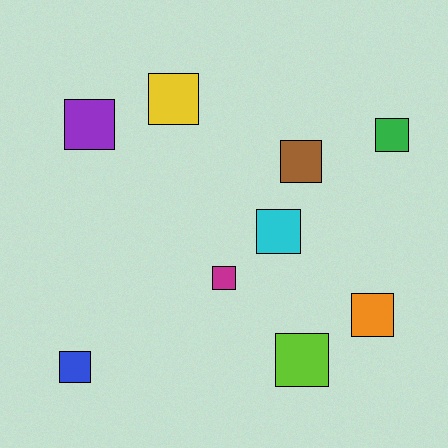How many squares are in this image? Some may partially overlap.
There are 9 squares.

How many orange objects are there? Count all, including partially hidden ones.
There is 1 orange object.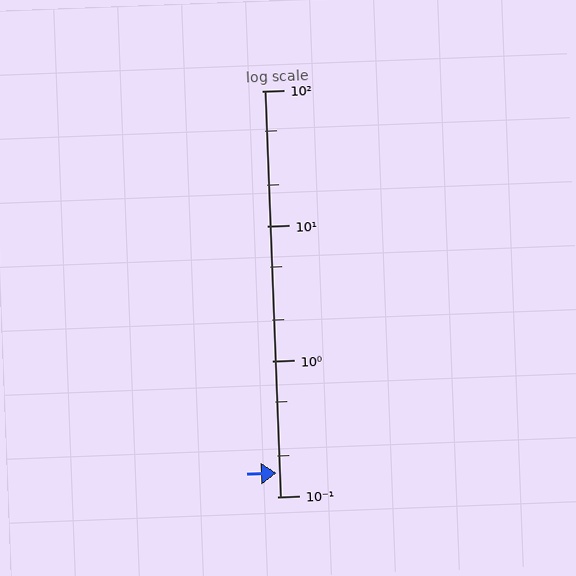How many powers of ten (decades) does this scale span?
The scale spans 3 decades, from 0.1 to 100.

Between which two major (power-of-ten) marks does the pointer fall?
The pointer is between 0.1 and 1.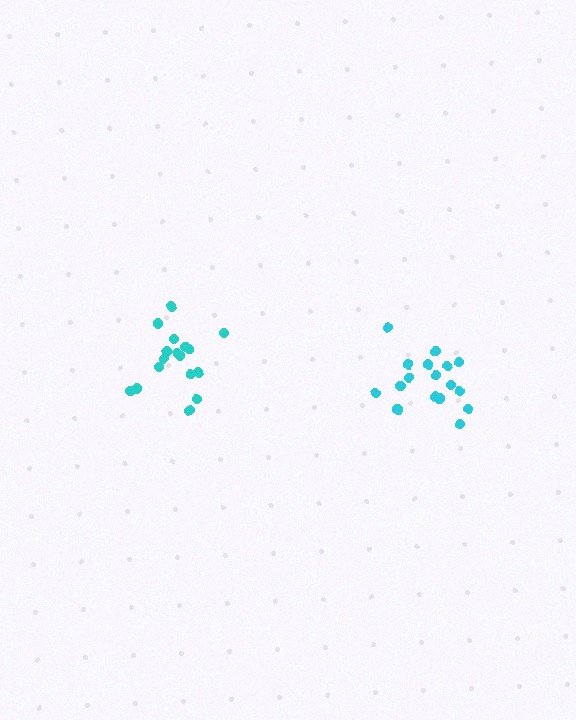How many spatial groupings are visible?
There are 2 spatial groupings.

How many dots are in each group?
Group 1: 17 dots, Group 2: 17 dots (34 total).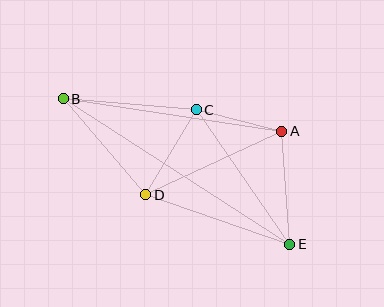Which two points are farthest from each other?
Points B and E are farthest from each other.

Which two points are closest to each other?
Points A and C are closest to each other.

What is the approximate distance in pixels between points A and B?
The distance between A and B is approximately 221 pixels.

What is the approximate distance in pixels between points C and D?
The distance between C and D is approximately 98 pixels.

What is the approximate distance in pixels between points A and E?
The distance between A and E is approximately 113 pixels.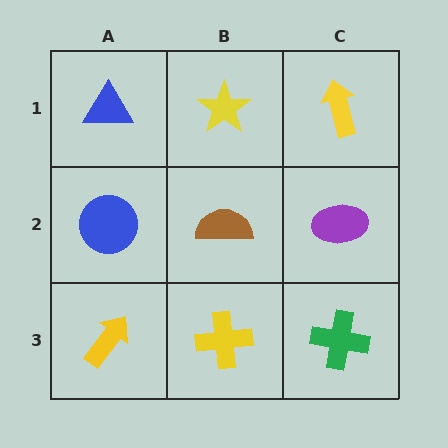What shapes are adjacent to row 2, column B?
A yellow star (row 1, column B), a yellow cross (row 3, column B), a blue circle (row 2, column A), a purple ellipse (row 2, column C).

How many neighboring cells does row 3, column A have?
2.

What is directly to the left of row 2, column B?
A blue circle.